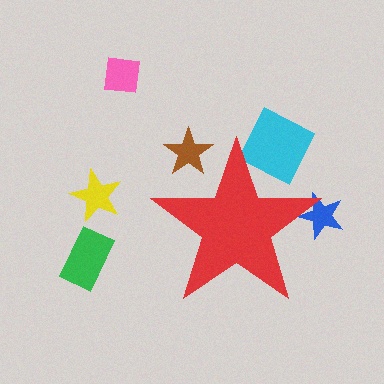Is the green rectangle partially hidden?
No, the green rectangle is fully visible.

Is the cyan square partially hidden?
Yes, the cyan square is partially hidden behind the red star.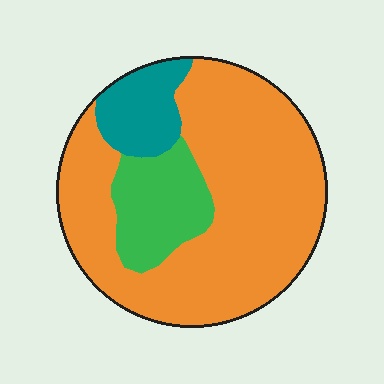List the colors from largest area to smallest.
From largest to smallest: orange, green, teal.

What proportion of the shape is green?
Green covers around 15% of the shape.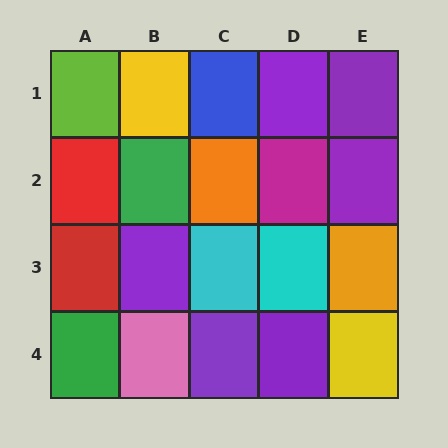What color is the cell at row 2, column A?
Red.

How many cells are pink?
1 cell is pink.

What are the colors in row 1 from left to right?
Lime, yellow, blue, purple, purple.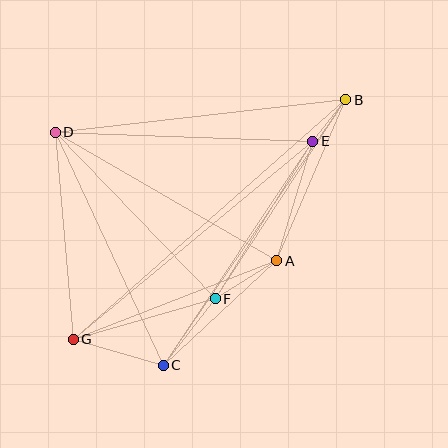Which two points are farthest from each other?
Points B and G are farthest from each other.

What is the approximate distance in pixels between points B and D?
The distance between B and D is approximately 292 pixels.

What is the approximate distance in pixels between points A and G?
The distance between A and G is approximately 218 pixels.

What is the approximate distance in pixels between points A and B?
The distance between A and B is approximately 175 pixels.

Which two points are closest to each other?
Points B and E are closest to each other.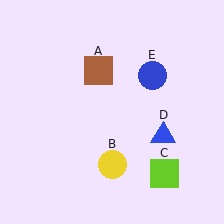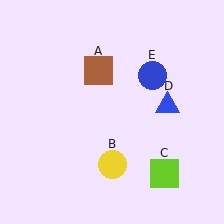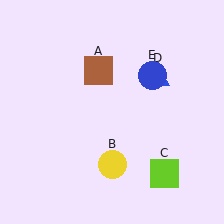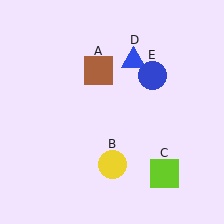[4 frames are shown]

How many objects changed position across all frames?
1 object changed position: blue triangle (object D).